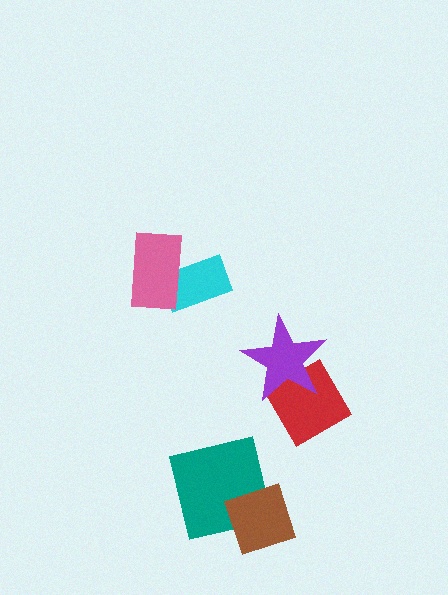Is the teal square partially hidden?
Yes, it is partially covered by another shape.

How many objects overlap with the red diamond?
1 object overlaps with the red diamond.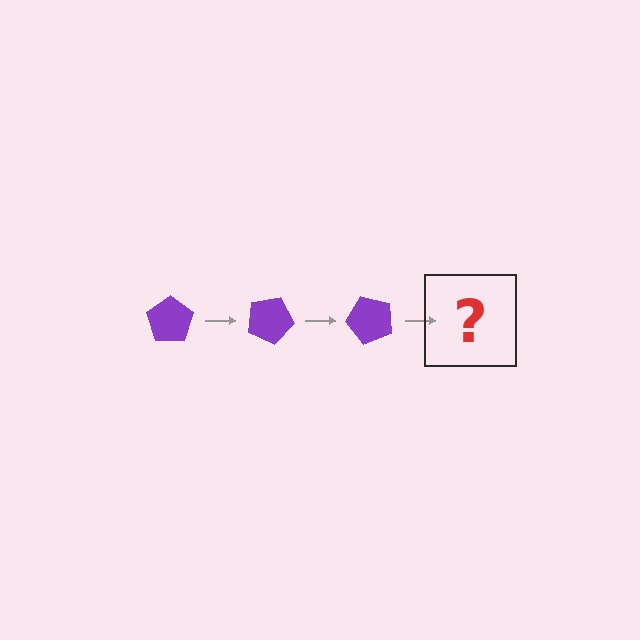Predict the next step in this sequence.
The next step is a purple pentagon rotated 75 degrees.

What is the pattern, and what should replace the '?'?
The pattern is that the pentagon rotates 25 degrees each step. The '?' should be a purple pentagon rotated 75 degrees.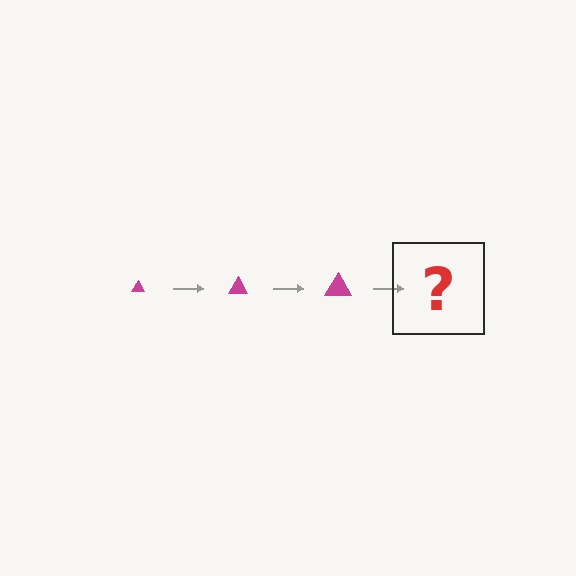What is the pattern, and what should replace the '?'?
The pattern is that the triangle gets progressively larger each step. The '?' should be a magenta triangle, larger than the previous one.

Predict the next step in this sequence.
The next step is a magenta triangle, larger than the previous one.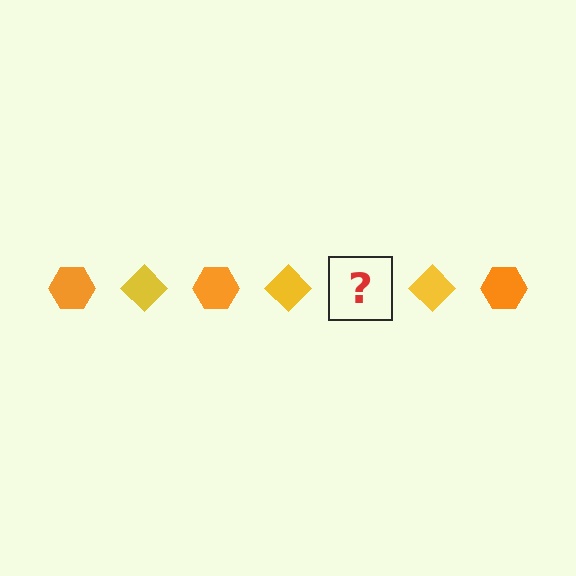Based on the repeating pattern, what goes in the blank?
The blank should be an orange hexagon.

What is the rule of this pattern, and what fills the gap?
The rule is that the pattern alternates between orange hexagon and yellow diamond. The gap should be filled with an orange hexagon.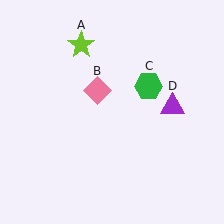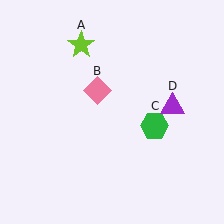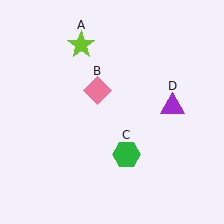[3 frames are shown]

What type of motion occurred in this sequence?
The green hexagon (object C) rotated clockwise around the center of the scene.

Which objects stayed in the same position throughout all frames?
Lime star (object A) and pink diamond (object B) and purple triangle (object D) remained stationary.